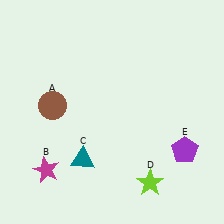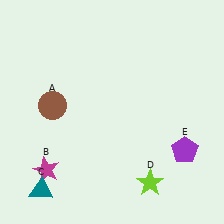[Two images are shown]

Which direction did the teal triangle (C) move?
The teal triangle (C) moved left.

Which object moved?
The teal triangle (C) moved left.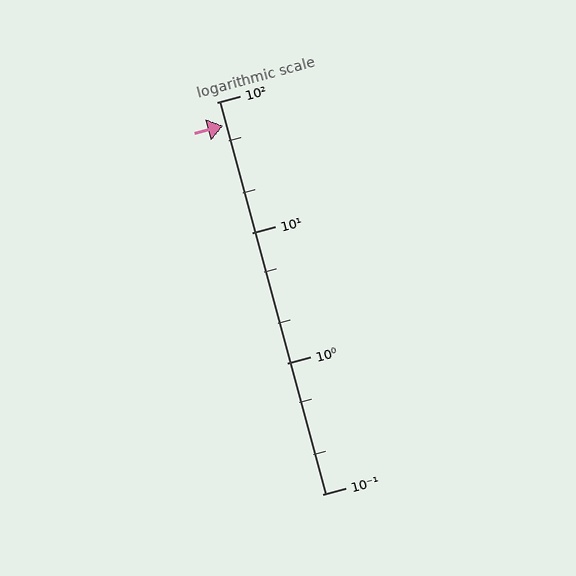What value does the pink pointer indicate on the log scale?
The pointer indicates approximately 66.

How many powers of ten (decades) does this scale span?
The scale spans 3 decades, from 0.1 to 100.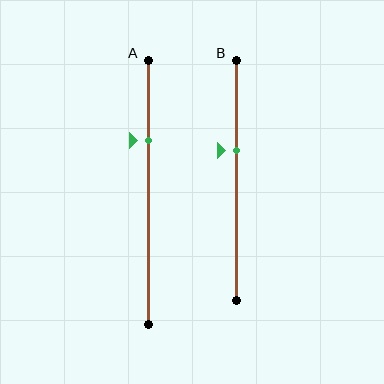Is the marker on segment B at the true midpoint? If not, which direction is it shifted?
No, the marker on segment B is shifted upward by about 12% of the segment length.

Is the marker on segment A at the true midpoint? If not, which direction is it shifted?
No, the marker on segment A is shifted upward by about 19% of the segment length.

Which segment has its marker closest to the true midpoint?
Segment B has its marker closest to the true midpoint.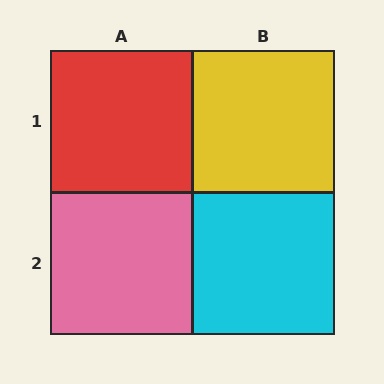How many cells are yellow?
1 cell is yellow.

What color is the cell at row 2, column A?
Pink.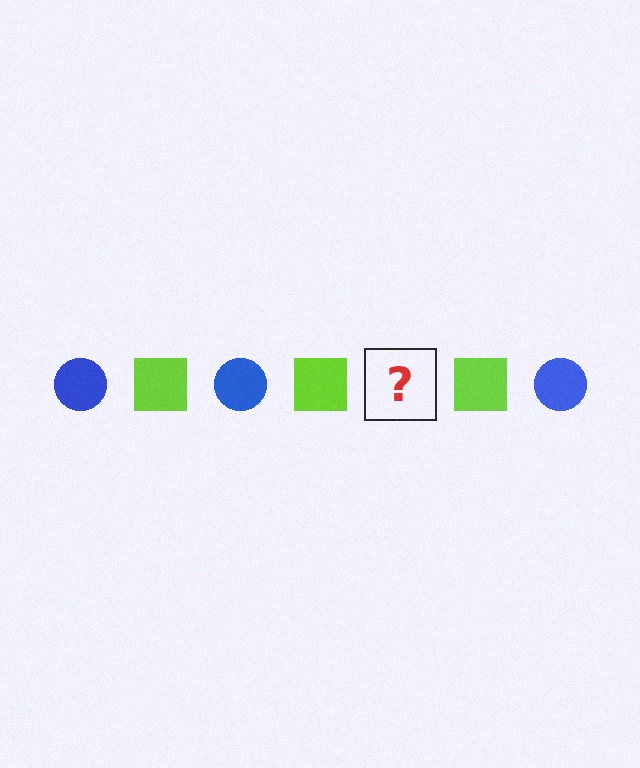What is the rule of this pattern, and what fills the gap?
The rule is that the pattern alternates between blue circle and lime square. The gap should be filled with a blue circle.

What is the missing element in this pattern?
The missing element is a blue circle.